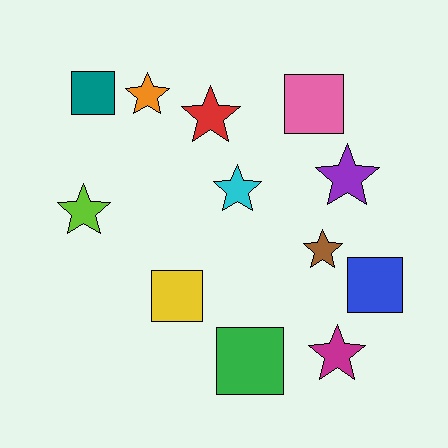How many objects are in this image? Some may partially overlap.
There are 12 objects.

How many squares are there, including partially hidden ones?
There are 5 squares.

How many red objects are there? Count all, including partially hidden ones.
There is 1 red object.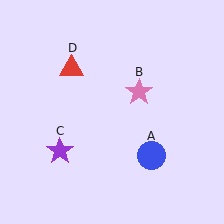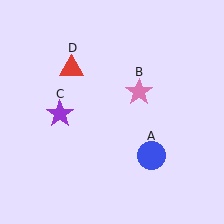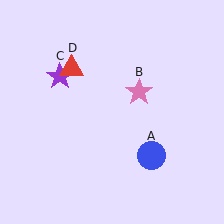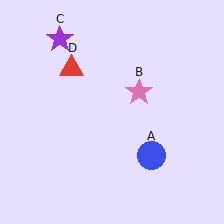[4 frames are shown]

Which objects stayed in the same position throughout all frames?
Blue circle (object A) and pink star (object B) and red triangle (object D) remained stationary.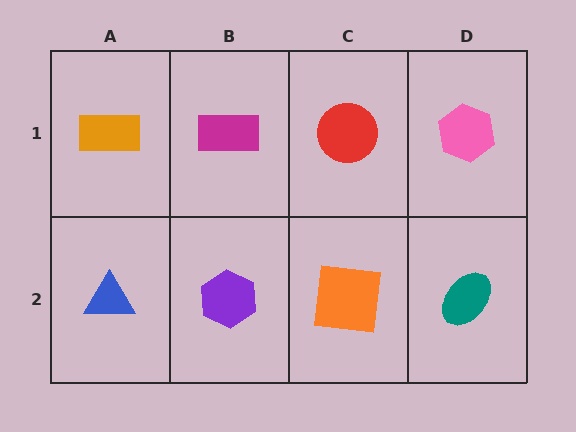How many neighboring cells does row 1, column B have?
3.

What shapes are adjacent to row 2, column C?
A red circle (row 1, column C), a purple hexagon (row 2, column B), a teal ellipse (row 2, column D).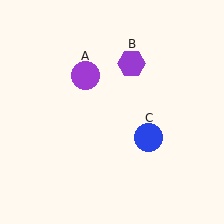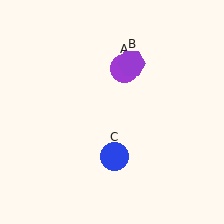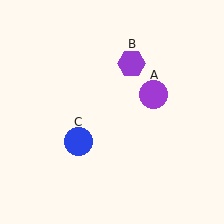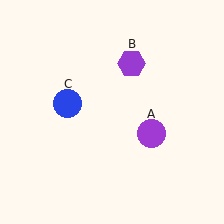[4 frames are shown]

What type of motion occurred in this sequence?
The purple circle (object A), blue circle (object C) rotated clockwise around the center of the scene.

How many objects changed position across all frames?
2 objects changed position: purple circle (object A), blue circle (object C).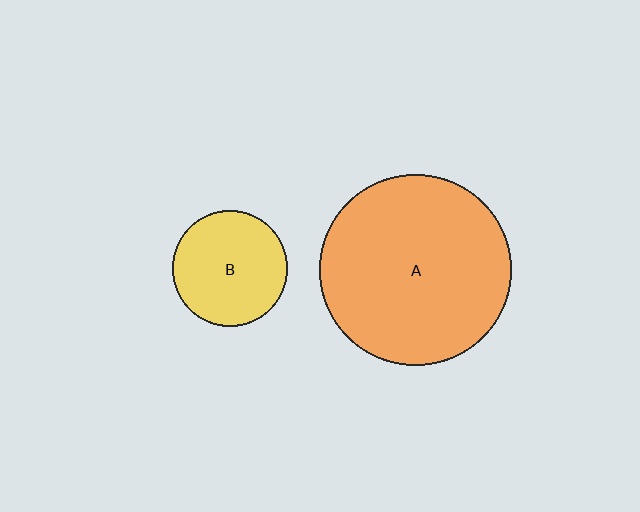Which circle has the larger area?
Circle A (orange).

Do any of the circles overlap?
No, none of the circles overlap.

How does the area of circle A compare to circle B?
Approximately 2.7 times.